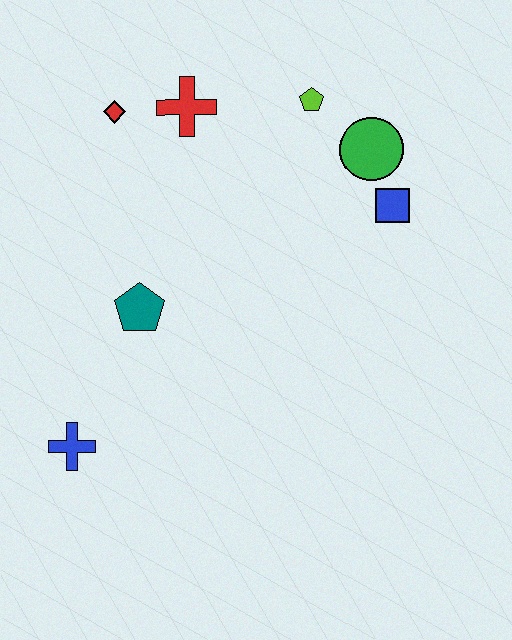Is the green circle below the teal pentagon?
No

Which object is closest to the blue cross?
The teal pentagon is closest to the blue cross.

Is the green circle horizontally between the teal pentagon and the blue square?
Yes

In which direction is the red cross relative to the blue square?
The red cross is to the left of the blue square.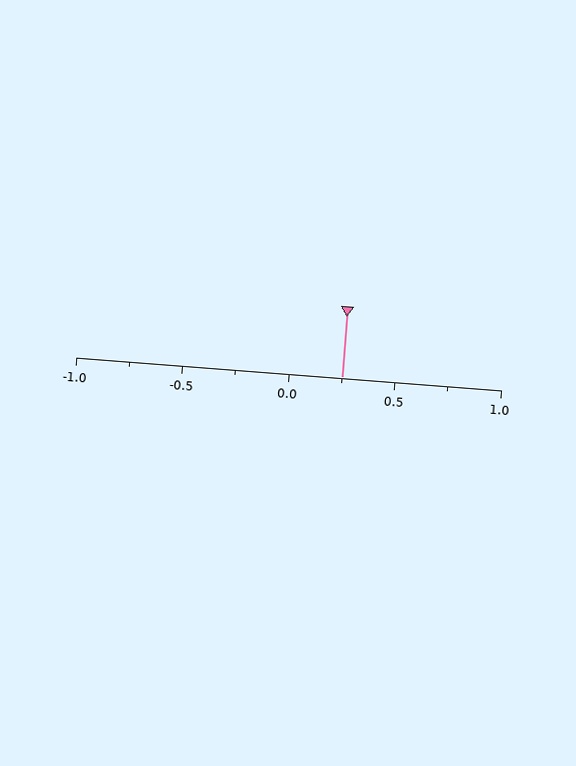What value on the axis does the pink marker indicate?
The marker indicates approximately 0.25.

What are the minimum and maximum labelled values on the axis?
The axis runs from -1.0 to 1.0.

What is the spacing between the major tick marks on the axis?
The major ticks are spaced 0.5 apart.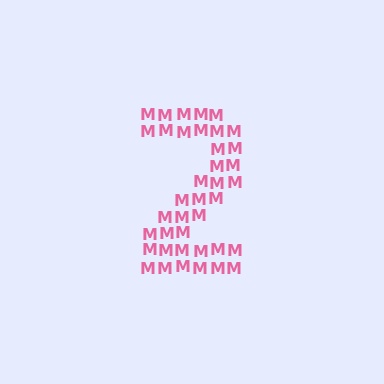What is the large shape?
The large shape is the digit 2.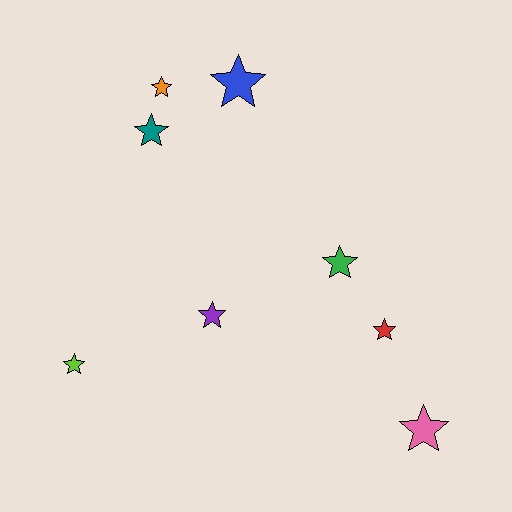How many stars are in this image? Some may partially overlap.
There are 8 stars.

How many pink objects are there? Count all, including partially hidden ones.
There is 1 pink object.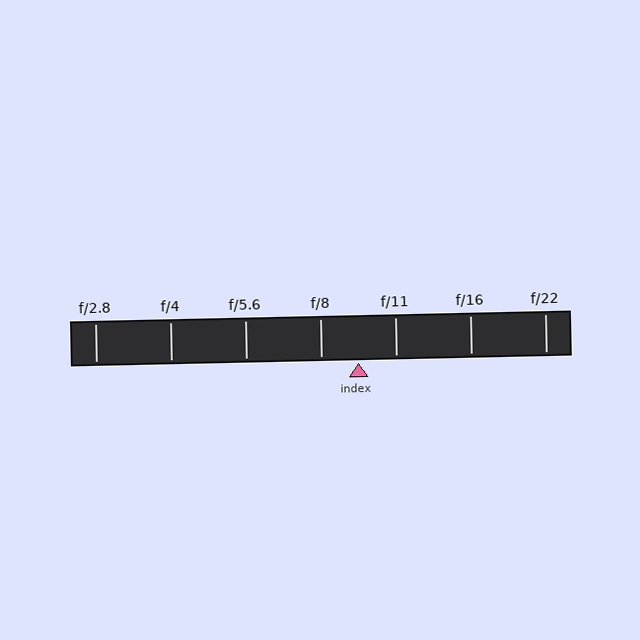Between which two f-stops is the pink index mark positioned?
The index mark is between f/8 and f/11.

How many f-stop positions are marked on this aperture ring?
There are 7 f-stop positions marked.